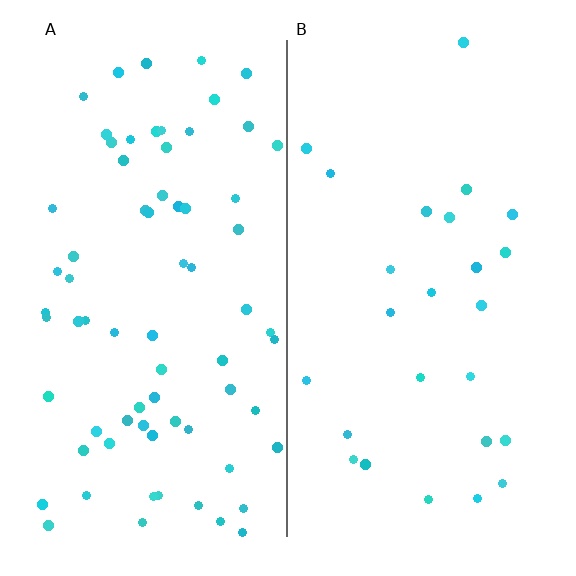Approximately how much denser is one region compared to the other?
Approximately 2.7× — region A over region B.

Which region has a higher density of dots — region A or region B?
A (the left).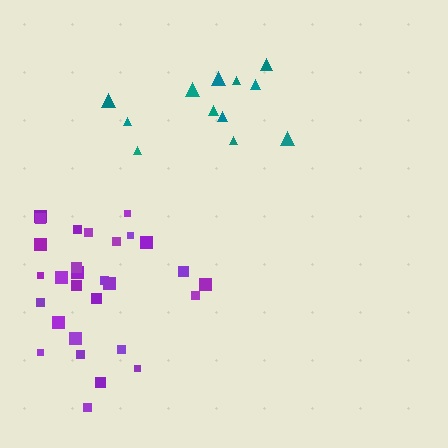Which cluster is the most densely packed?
Teal.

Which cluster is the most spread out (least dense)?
Purple.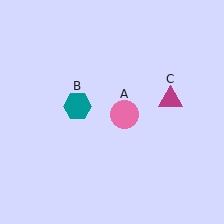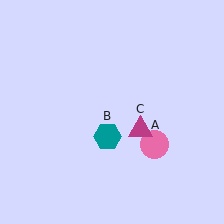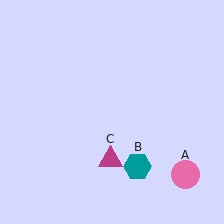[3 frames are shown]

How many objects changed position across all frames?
3 objects changed position: pink circle (object A), teal hexagon (object B), magenta triangle (object C).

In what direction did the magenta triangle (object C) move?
The magenta triangle (object C) moved down and to the left.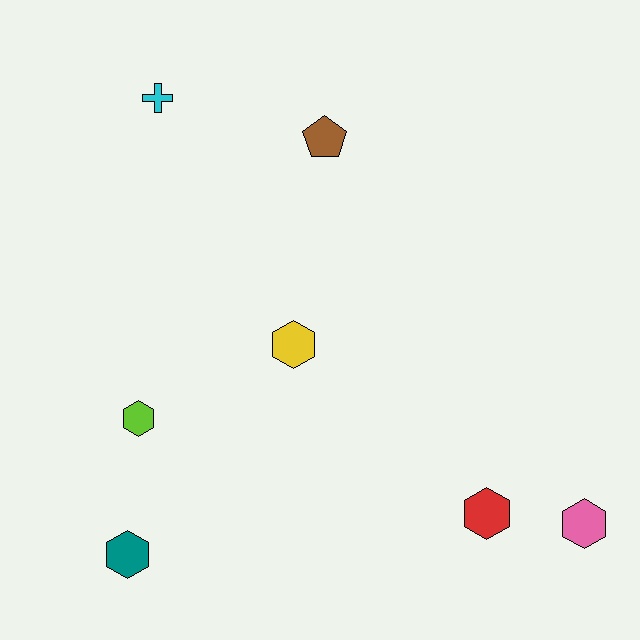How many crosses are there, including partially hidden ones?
There is 1 cross.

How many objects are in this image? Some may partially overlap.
There are 7 objects.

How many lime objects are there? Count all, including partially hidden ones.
There is 1 lime object.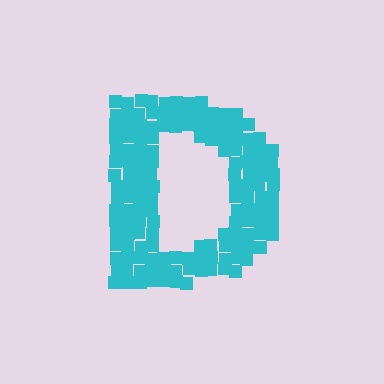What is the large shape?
The large shape is the letter D.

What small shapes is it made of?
It is made of small squares.